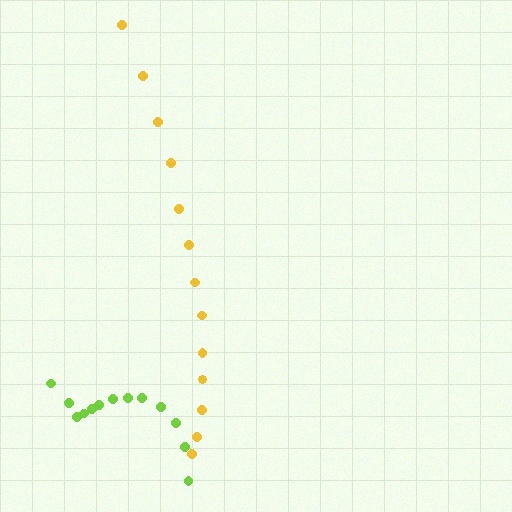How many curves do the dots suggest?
There are 2 distinct paths.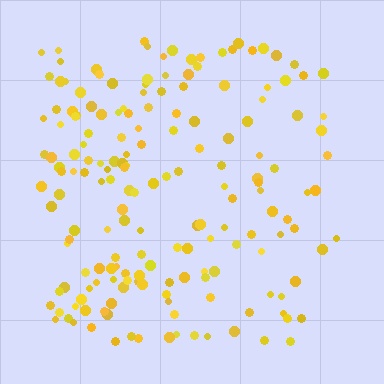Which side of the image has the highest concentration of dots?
The left.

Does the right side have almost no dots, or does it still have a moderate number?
Still a moderate number, just noticeably fewer than the left.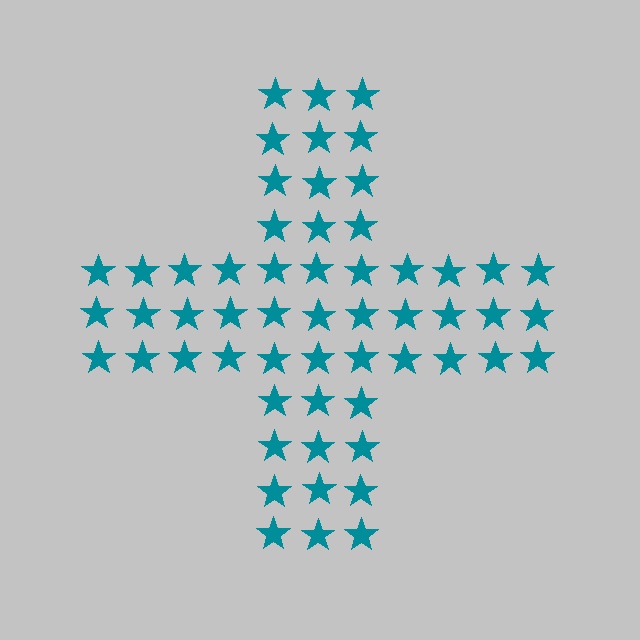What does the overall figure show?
The overall figure shows a cross.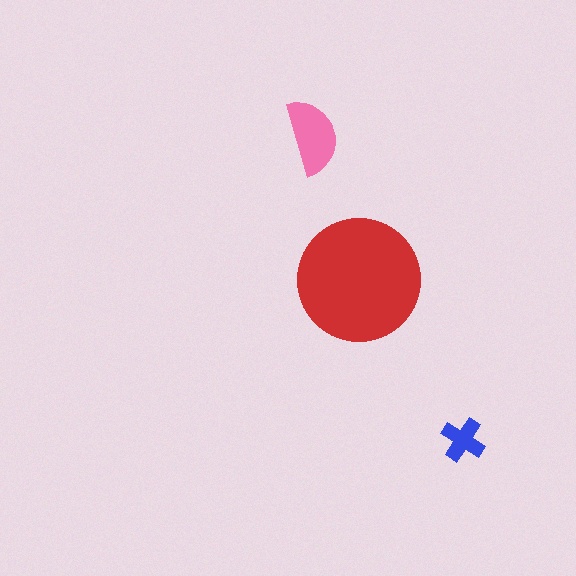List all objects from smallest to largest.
The blue cross, the pink semicircle, the red circle.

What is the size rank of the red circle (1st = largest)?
1st.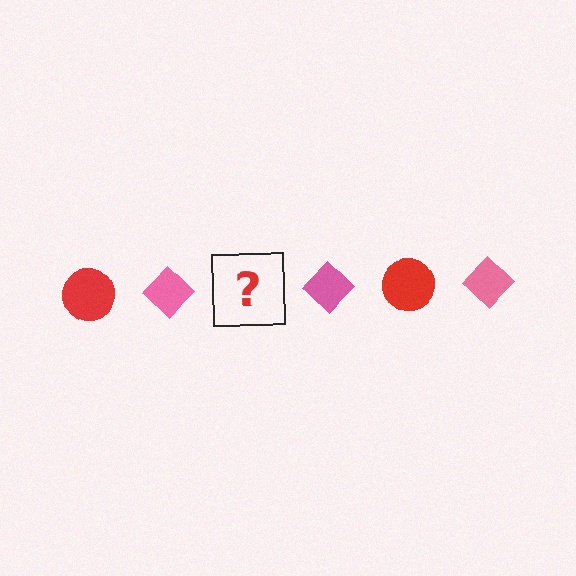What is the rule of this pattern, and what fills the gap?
The rule is that the pattern alternates between red circle and pink diamond. The gap should be filled with a red circle.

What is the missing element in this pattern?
The missing element is a red circle.